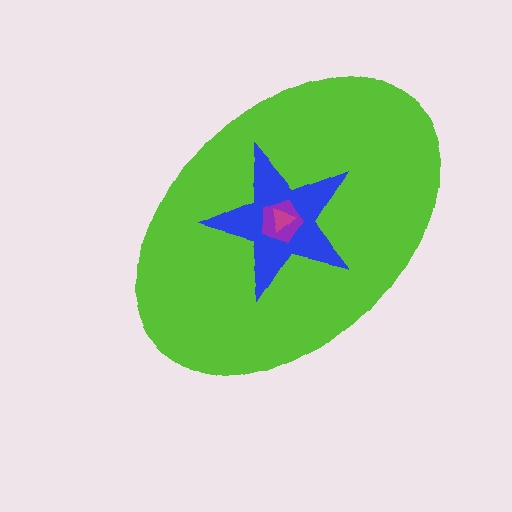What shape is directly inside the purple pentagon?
The magenta triangle.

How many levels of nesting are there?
4.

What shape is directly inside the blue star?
The purple pentagon.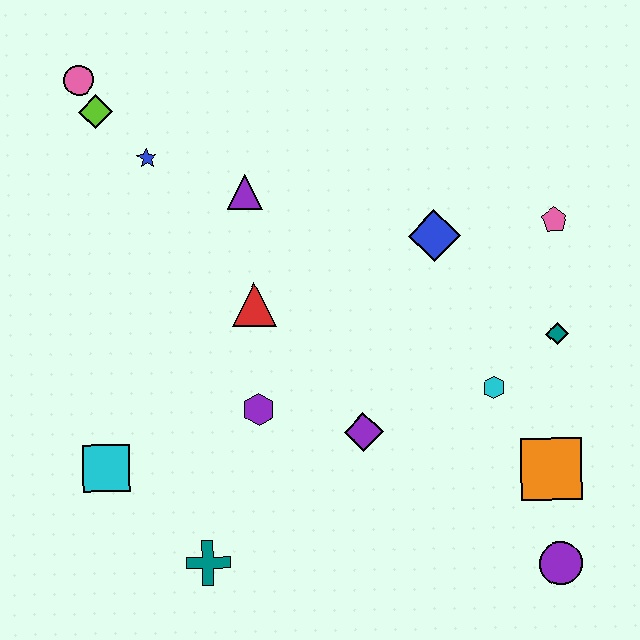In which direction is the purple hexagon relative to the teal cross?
The purple hexagon is above the teal cross.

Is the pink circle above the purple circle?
Yes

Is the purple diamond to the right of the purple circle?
No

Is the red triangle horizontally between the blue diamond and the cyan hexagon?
No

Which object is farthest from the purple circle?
The pink circle is farthest from the purple circle.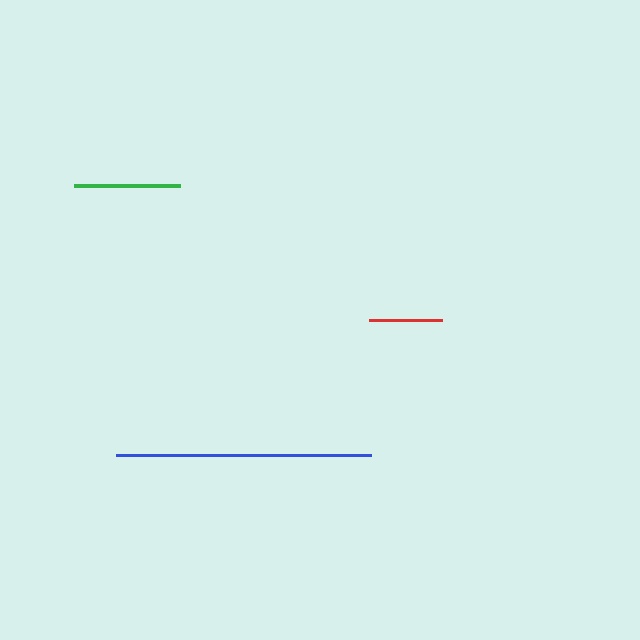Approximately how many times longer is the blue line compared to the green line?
The blue line is approximately 2.4 times the length of the green line.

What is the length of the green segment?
The green segment is approximately 106 pixels long.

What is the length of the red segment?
The red segment is approximately 73 pixels long.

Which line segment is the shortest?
The red line is the shortest at approximately 73 pixels.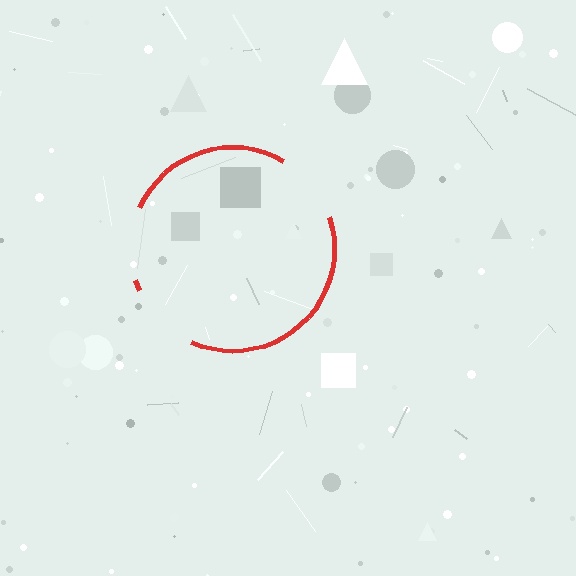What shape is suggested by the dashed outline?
The dashed outline suggests a circle.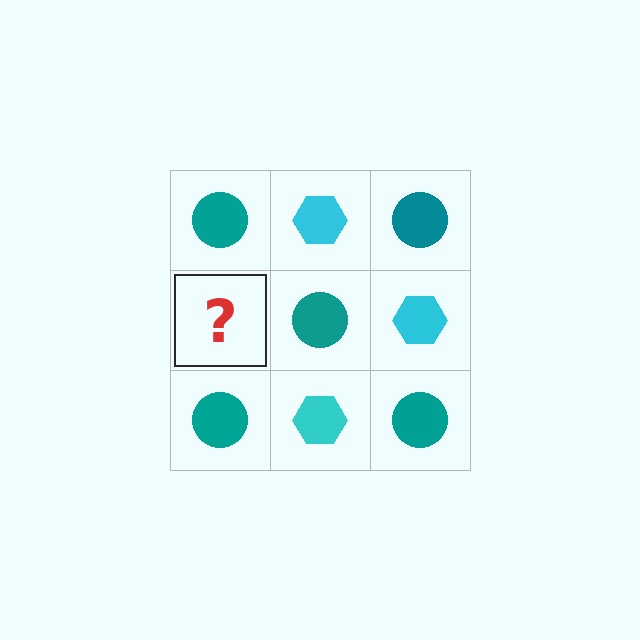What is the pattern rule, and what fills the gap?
The rule is that it alternates teal circle and cyan hexagon in a checkerboard pattern. The gap should be filled with a cyan hexagon.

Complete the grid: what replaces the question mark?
The question mark should be replaced with a cyan hexagon.